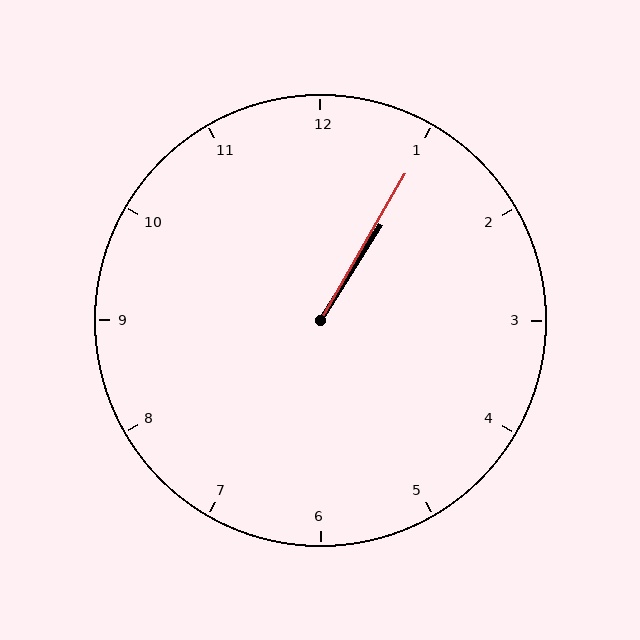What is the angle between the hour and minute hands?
Approximately 2 degrees.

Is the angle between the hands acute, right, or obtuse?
It is acute.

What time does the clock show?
1:05.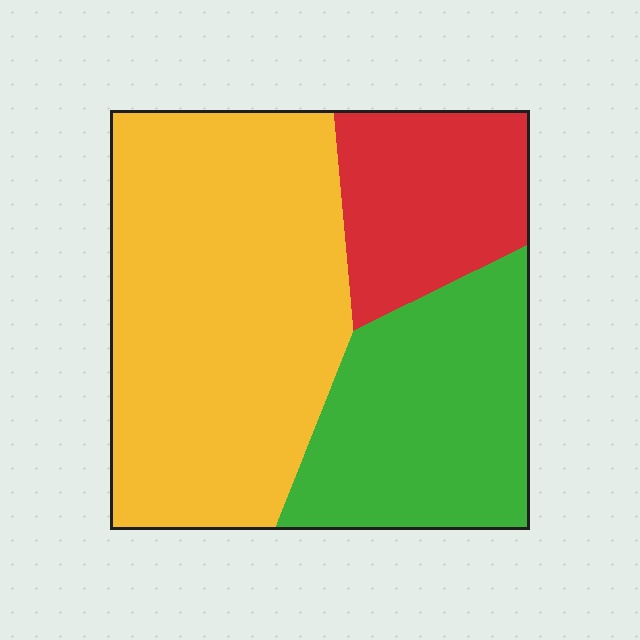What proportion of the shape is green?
Green covers 29% of the shape.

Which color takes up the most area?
Yellow, at roughly 50%.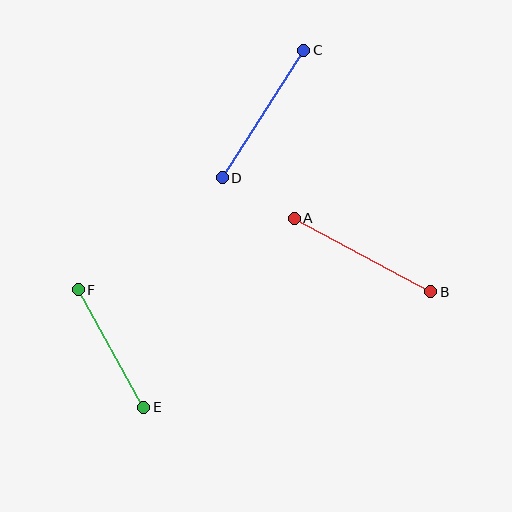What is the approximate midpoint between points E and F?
The midpoint is at approximately (111, 349) pixels.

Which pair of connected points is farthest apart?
Points A and B are farthest apart.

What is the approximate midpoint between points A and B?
The midpoint is at approximately (363, 255) pixels.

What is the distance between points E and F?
The distance is approximately 134 pixels.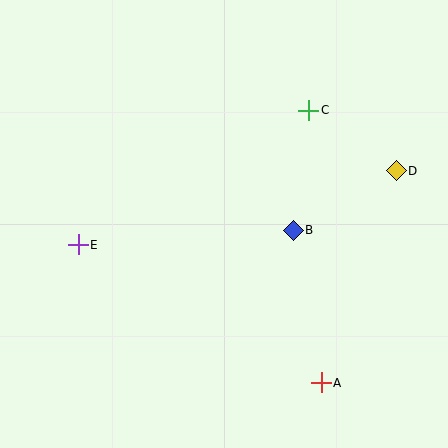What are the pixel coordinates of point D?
Point D is at (396, 171).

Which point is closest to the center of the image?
Point B at (293, 230) is closest to the center.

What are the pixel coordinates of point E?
Point E is at (78, 245).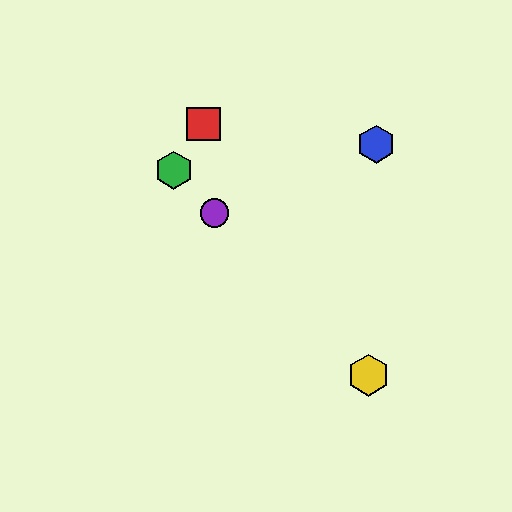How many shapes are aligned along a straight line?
3 shapes (the green hexagon, the yellow hexagon, the purple circle) are aligned along a straight line.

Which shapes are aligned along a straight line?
The green hexagon, the yellow hexagon, the purple circle are aligned along a straight line.